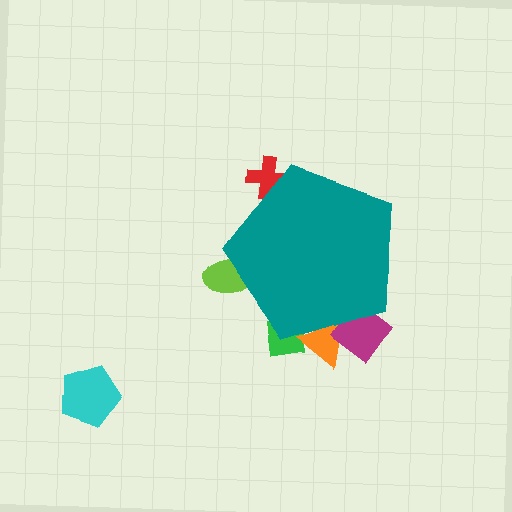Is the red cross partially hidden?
Yes, the red cross is partially hidden behind the teal pentagon.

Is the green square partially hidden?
Yes, the green square is partially hidden behind the teal pentagon.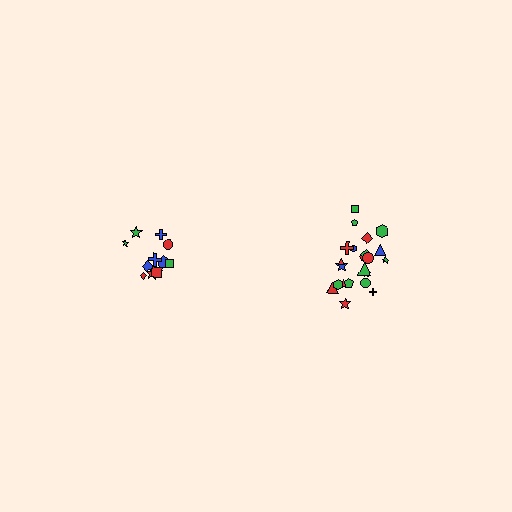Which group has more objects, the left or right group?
The right group.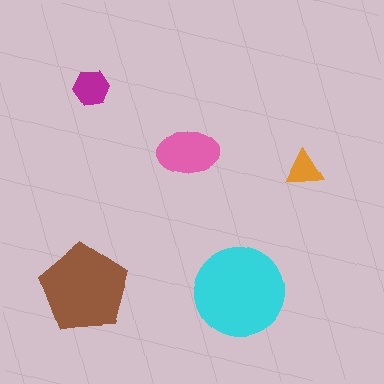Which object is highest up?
The magenta hexagon is topmost.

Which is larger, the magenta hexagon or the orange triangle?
The magenta hexagon.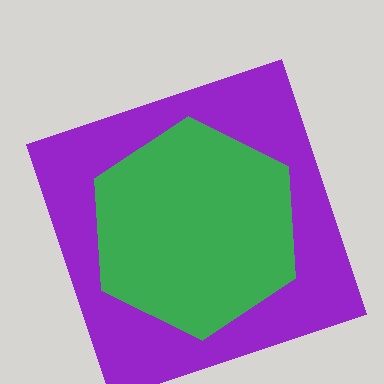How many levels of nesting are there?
2.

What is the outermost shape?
The purple square.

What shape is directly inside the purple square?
The green hexagon.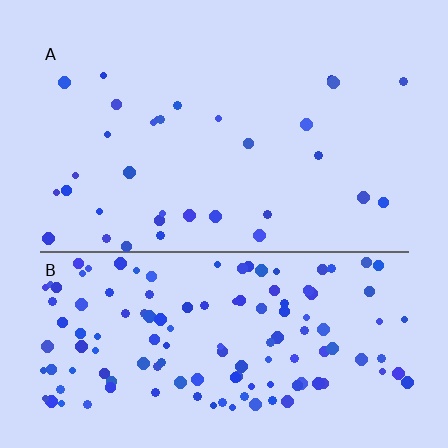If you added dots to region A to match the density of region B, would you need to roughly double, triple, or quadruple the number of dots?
Approximately quadruple.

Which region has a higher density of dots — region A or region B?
B (the bottom).